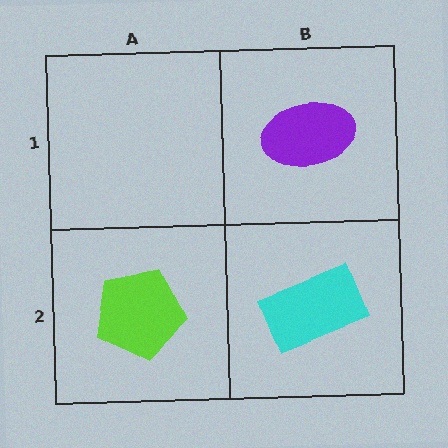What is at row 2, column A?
A lime pentagon.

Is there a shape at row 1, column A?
No, that cell is empty.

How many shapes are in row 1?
1 shape.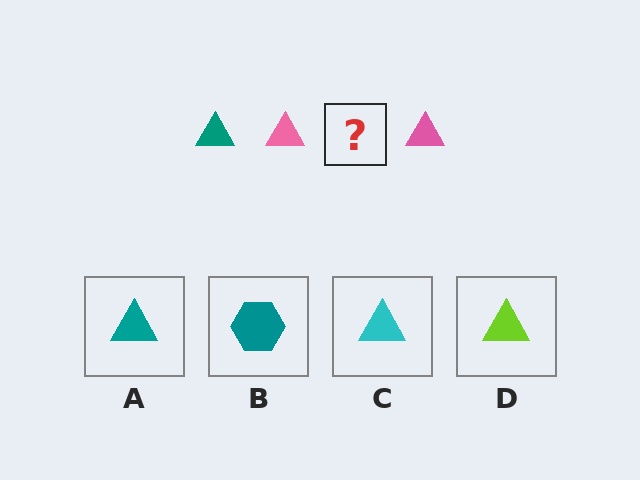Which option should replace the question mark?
Option A.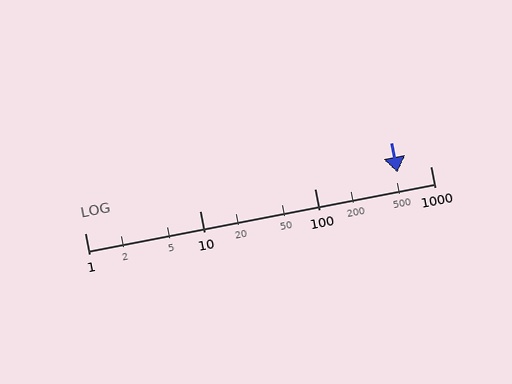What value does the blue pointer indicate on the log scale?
The pointer indicates approximately 520.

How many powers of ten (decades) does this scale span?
The scale spans 3 decades, from 1 to 1000.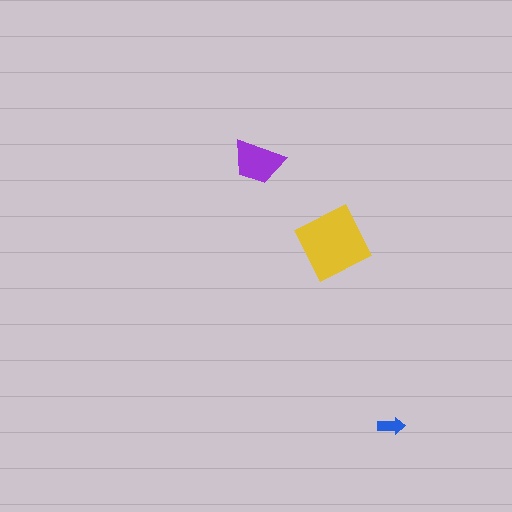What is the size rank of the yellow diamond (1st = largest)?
1st.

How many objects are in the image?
There are 3 objects in the image.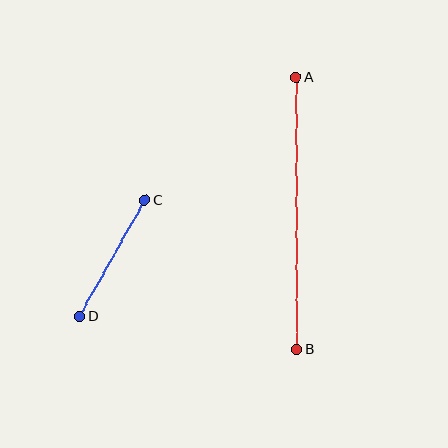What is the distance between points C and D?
The distance is approximately 134 pixels.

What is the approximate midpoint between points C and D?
The midpoint is at approximately (112, 258) pixels.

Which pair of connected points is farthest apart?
Points A and B are farthest apart.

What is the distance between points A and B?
The distance is approximately 272 pixels.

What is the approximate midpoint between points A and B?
The midpoint is at approximately (296, 213) pixels.